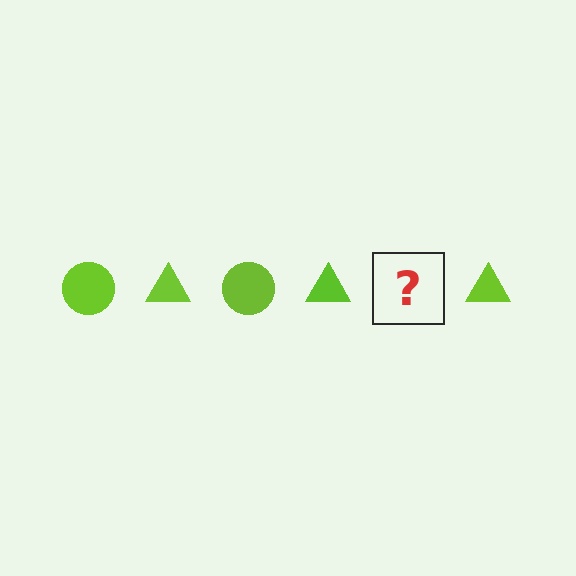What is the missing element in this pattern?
The missing element is a lime circle.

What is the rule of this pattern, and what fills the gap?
The rule is that the pattern cycles through circle, triangle shapes in lime. The gap should be filled with a lime circle.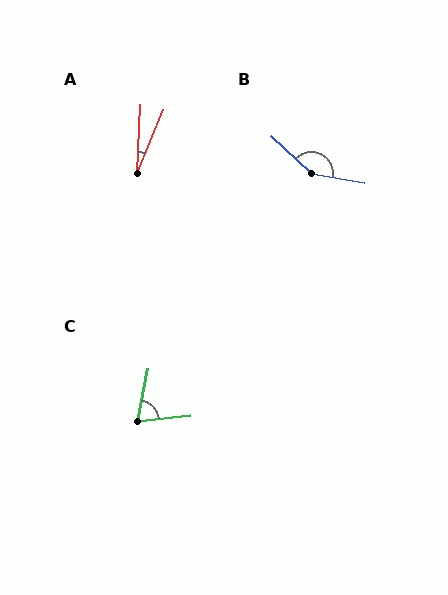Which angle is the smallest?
A, at approximately 20 degrees.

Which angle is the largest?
B, at approximately 146 degrees.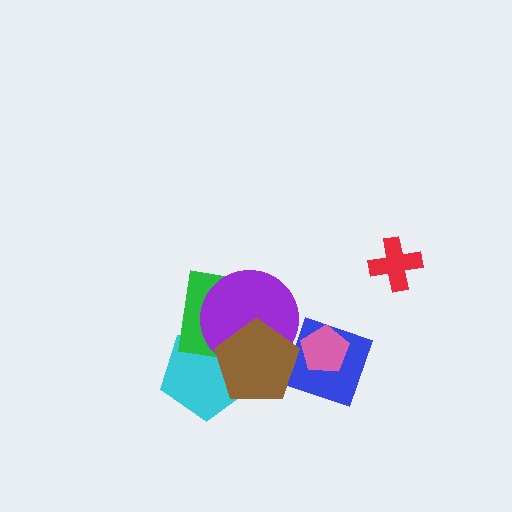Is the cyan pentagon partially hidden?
Yes, it is partially covered by another shape.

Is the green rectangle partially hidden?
Yes, it is partially covered by another shape.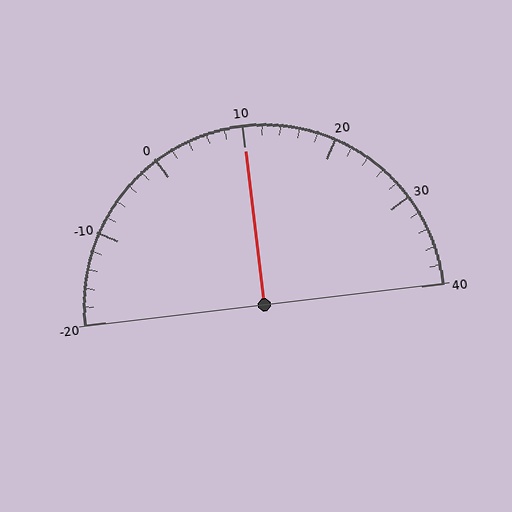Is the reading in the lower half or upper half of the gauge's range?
The reading is in the upper half of the range (-20 to 40).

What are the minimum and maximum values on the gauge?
The gauge ranges from -20 to 40.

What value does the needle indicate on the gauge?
The needle indicates approximately 10.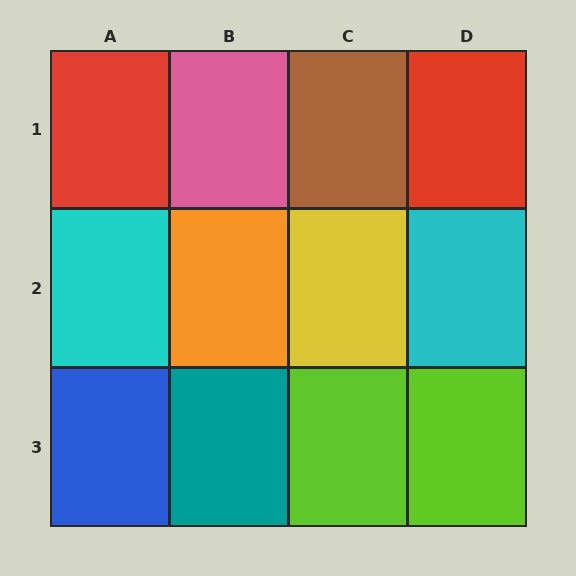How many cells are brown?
1 cell is brown.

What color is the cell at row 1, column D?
Red.